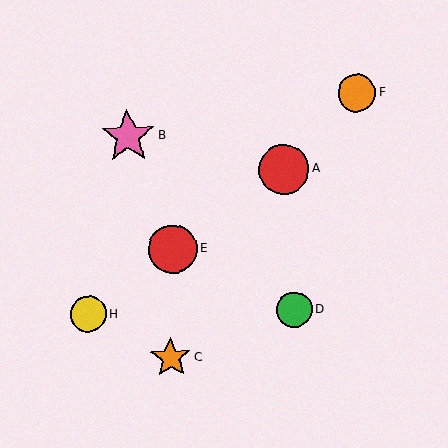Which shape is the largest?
The pink star (labeled B) is the largest.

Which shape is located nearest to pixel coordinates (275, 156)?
The red circle (labeled A) at (284, 169) is nearest to that location.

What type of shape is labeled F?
Shape F is an orange circle.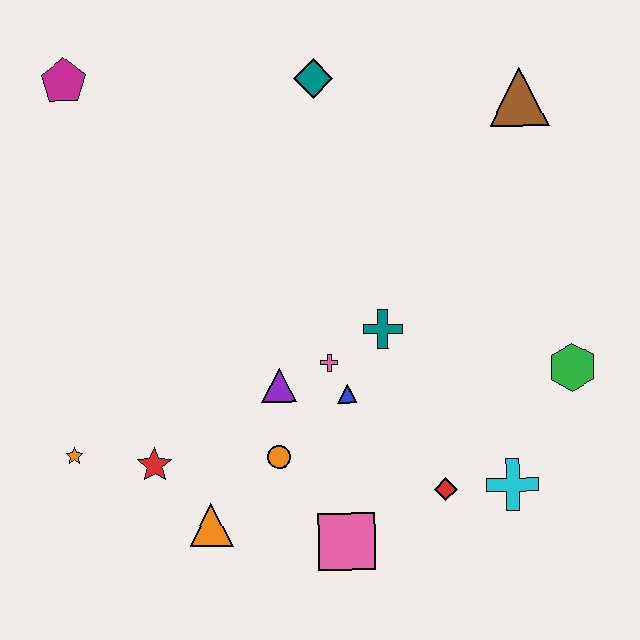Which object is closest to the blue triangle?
The pink cross is closest to the blue triangle.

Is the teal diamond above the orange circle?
Yes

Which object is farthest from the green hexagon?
The magenta pentagon is farthest from the green hexagon.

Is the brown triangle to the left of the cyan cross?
No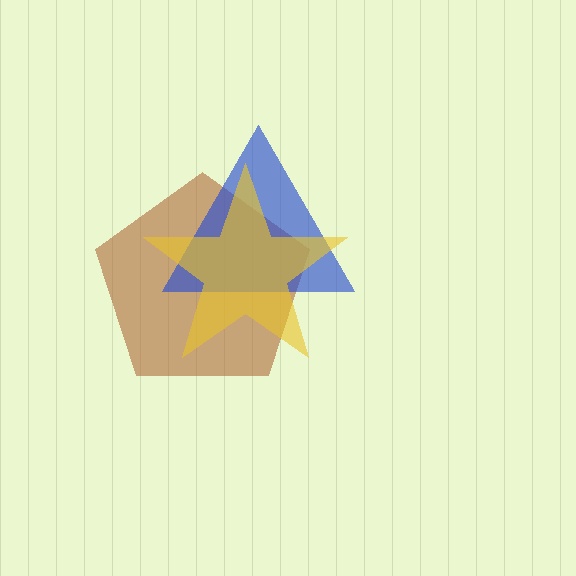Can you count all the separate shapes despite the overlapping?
Yes, there are 3 separate shapes.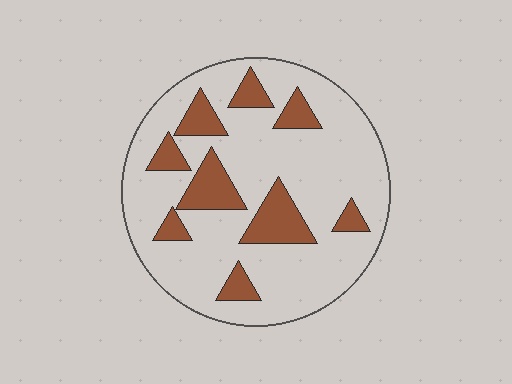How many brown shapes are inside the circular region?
9.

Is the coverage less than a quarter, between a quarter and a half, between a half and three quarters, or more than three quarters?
Less than a quarter.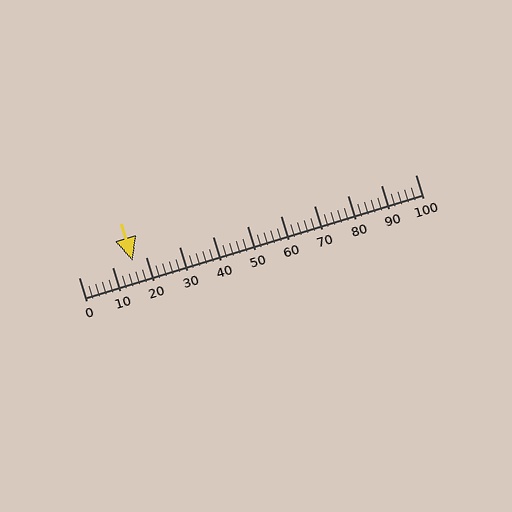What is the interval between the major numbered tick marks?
The major tick marks are spaced 10 units apart.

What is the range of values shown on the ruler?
The ruler shows values from 0 to 100.